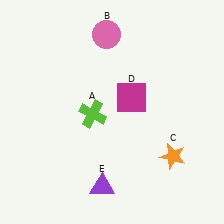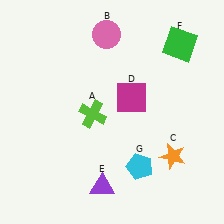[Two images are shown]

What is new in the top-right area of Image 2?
A green square (F) was added in the top-right area of Image 2.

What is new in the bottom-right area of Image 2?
A cyan pentagon (G) was added in the bottom-right area of Image 2.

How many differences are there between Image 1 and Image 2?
There are 2 differences between the two images.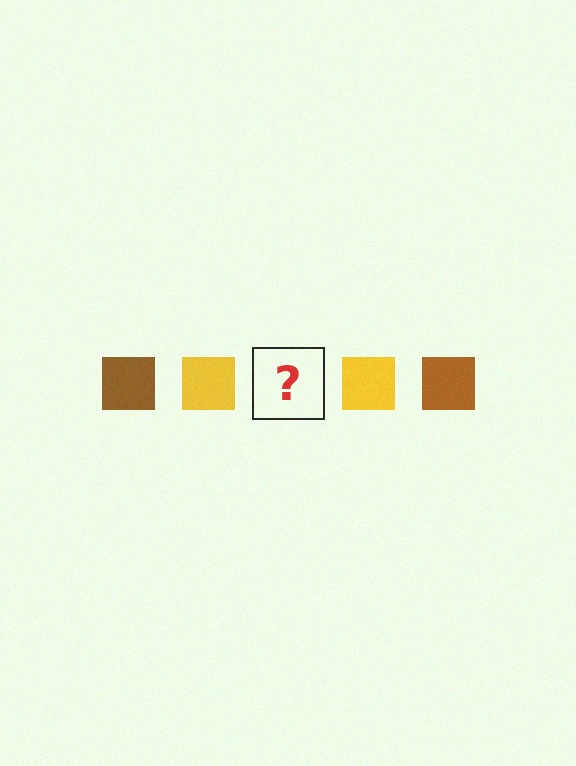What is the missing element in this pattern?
The missing element is a brown square.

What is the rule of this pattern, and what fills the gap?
The rule is that the pattern cycles through brown, yellow squares. The gap should be filled with a brown square.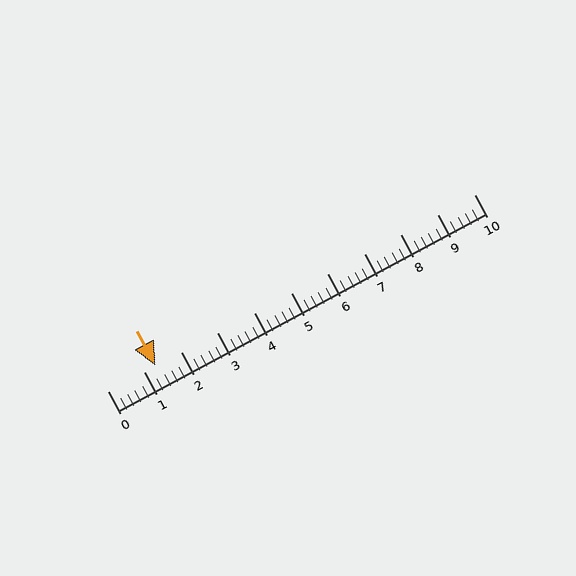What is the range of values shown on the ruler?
The ruler shows values from 0 to 10.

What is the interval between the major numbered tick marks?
The major tick marks are spaced 1 units apart.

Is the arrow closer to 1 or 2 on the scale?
The arrow is closer to 1.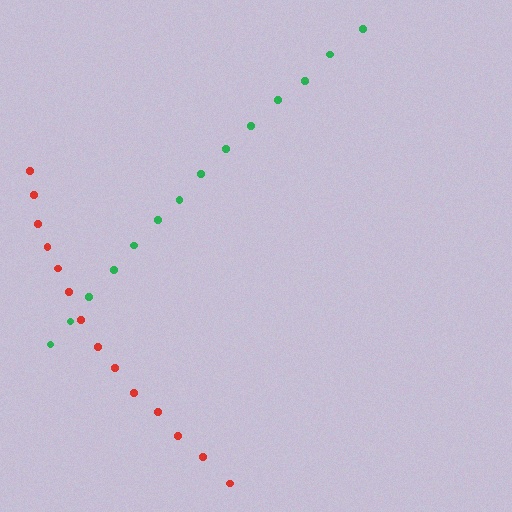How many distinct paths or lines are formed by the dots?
There are 2 distinct paths.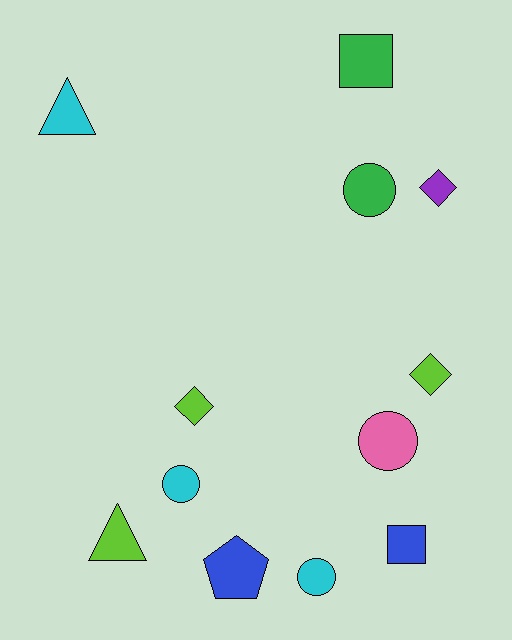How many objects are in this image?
There are 12 objects.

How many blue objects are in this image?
There are 2 blue objects.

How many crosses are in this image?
There are no crosses.